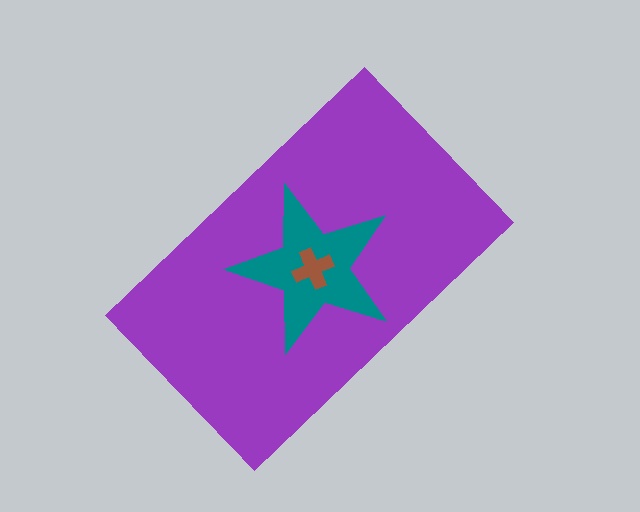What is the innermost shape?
The brown cross.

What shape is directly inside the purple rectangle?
The teal star.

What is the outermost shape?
The purple rectangle.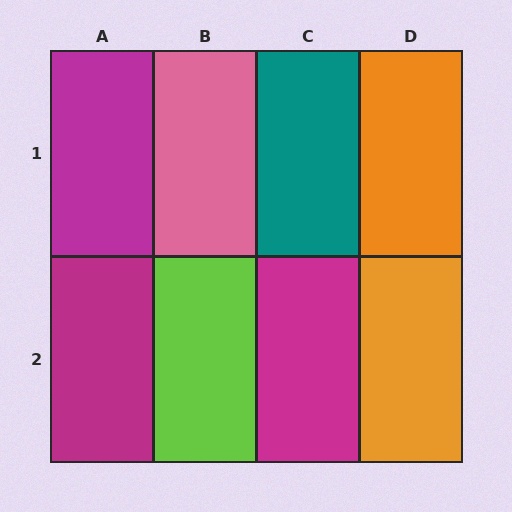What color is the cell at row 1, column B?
Pink.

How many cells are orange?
2 cells are orange.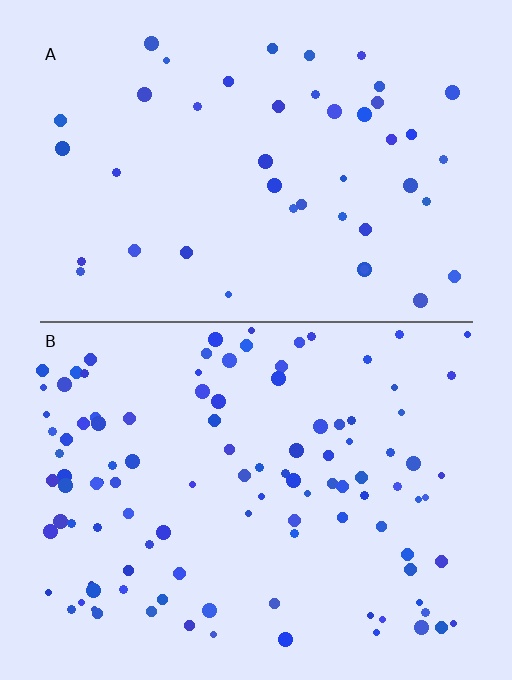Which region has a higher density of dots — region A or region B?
B (the bottom).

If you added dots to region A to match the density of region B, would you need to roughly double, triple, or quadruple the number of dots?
Approximately double.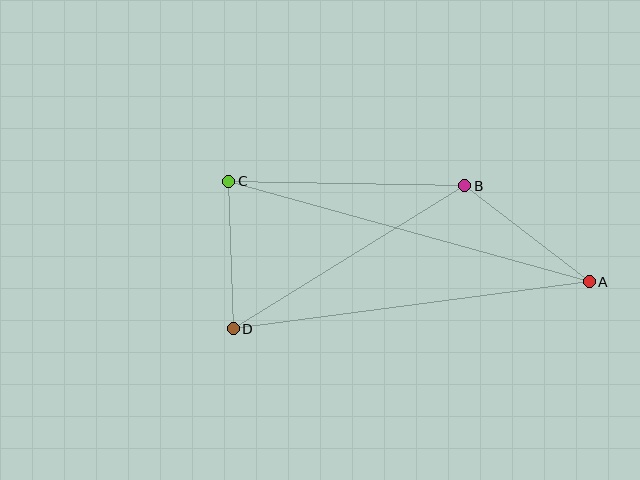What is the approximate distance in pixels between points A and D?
The distance between A and D is approximately 359 pixels.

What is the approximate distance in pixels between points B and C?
The distance between B and C is approximately 236 pixels.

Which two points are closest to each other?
Points C and D are closest to each other.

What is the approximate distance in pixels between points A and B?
The distance between A and B is approximately 157 pixels.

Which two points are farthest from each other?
Points A and C are farthest from each other.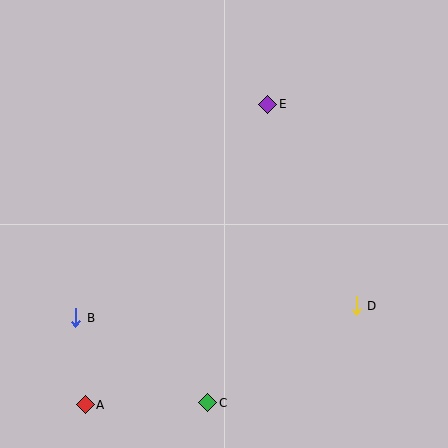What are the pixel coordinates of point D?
Point D is at (356, 306).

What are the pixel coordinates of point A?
Point A is at (85, 405).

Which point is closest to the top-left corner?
Point E is closest to the top-left corner.